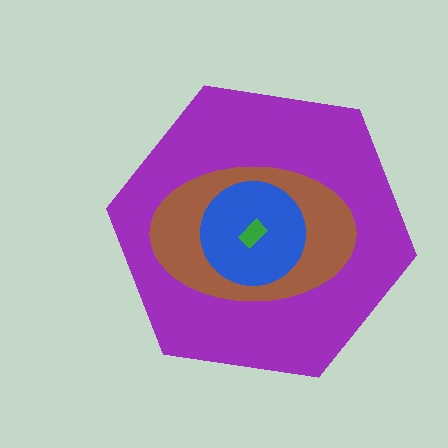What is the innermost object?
The green rectangle.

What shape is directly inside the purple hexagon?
The brown ellipse.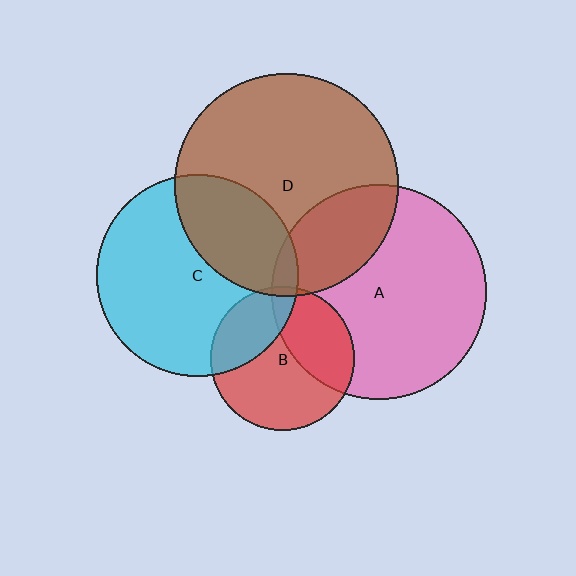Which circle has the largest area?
Circle D (brown).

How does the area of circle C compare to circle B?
Approximately 2.0 times.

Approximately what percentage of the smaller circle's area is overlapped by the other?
Approximately 5%.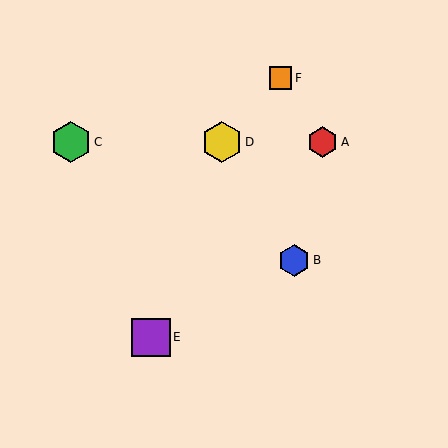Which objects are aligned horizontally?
Objects A, C, D are aligned horizontally.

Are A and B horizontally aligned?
No, A is at y≈142 and B is at y≈260.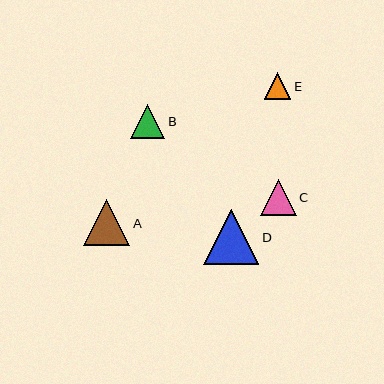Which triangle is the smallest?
Triangle E is the smallest with a size of approximately 26 pixels.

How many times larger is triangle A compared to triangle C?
Triangle A is approximately 1.3 times the size of triangle C.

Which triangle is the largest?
Triangle D is the largest with a size of approximately 55 pixels.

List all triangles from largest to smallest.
From largest to smallest: D, A, C, B, E.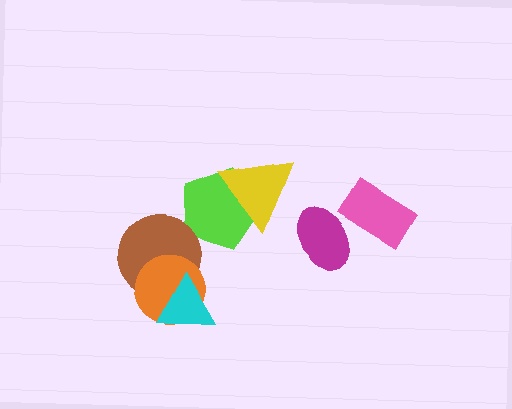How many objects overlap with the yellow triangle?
1 object overlaps with the yellow triangle.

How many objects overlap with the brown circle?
2 objects overlap with the brown circle.